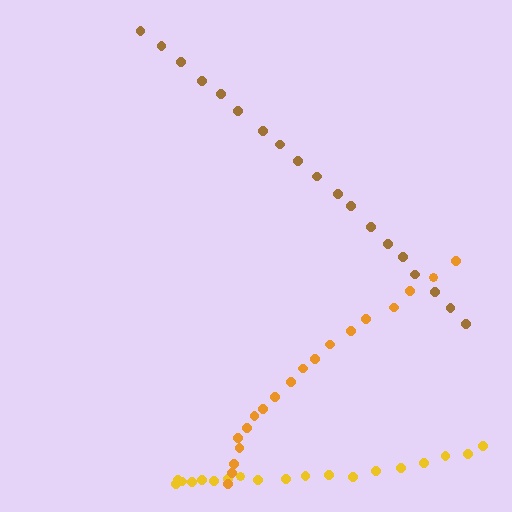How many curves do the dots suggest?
There are 3 distinct paths.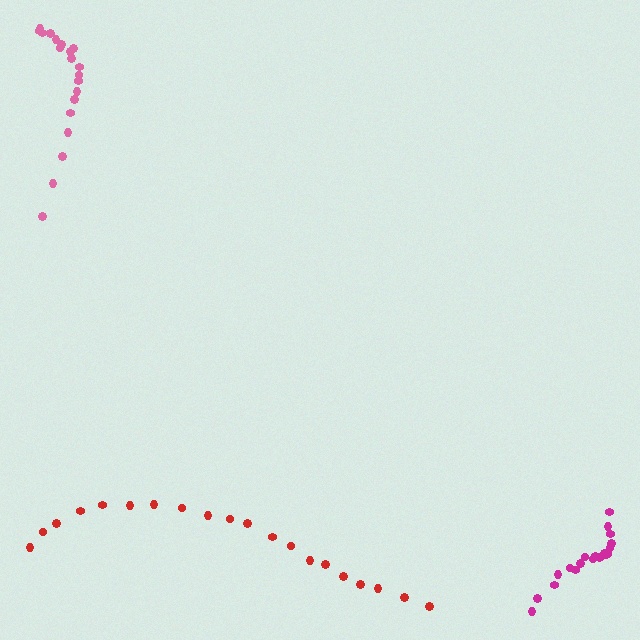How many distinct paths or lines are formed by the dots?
There are 3 distinct paths.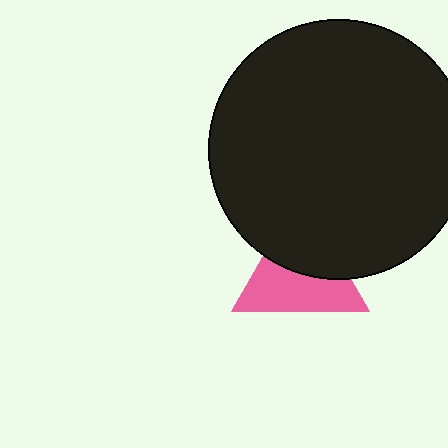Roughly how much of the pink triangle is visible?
About half of it is visible (roughly 54%).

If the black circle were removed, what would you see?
You would see the complete pink triangle.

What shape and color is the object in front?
The object in front is a black circle.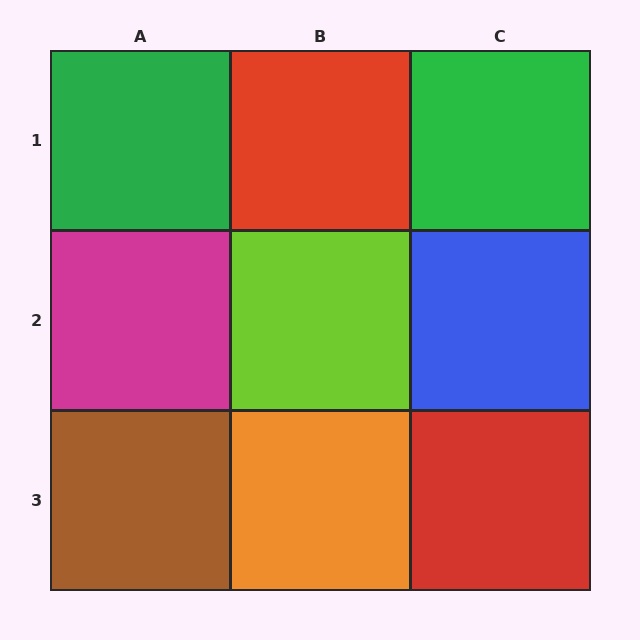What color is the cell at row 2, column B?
Lime.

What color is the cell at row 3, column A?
Brown.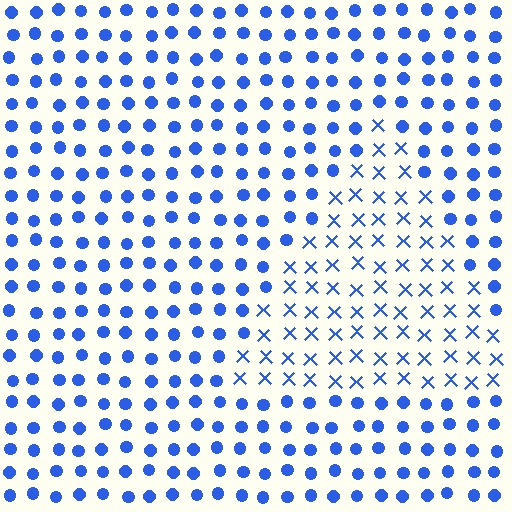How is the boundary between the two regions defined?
The boundary is defined by a change in element shape: X marks inside vs. circles outside. All elements share the same color and spacing.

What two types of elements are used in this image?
The image uses X marks inside the triangle region and circles outside it.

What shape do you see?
I see a triangle.